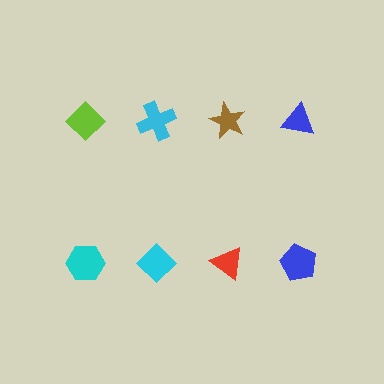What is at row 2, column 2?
A cyan diamond.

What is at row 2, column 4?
A blue pentagon.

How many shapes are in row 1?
4 shapes.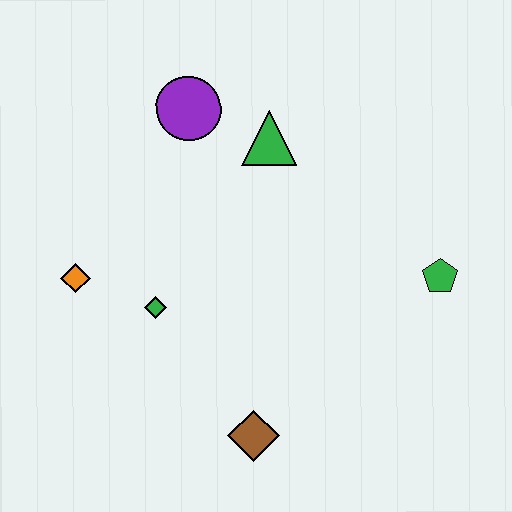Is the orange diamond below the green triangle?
Yes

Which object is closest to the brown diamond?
The green diamond is closest to the brown diamond.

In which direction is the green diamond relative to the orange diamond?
The green diamond is to the right of the orange diamond.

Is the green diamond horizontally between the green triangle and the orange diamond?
Yes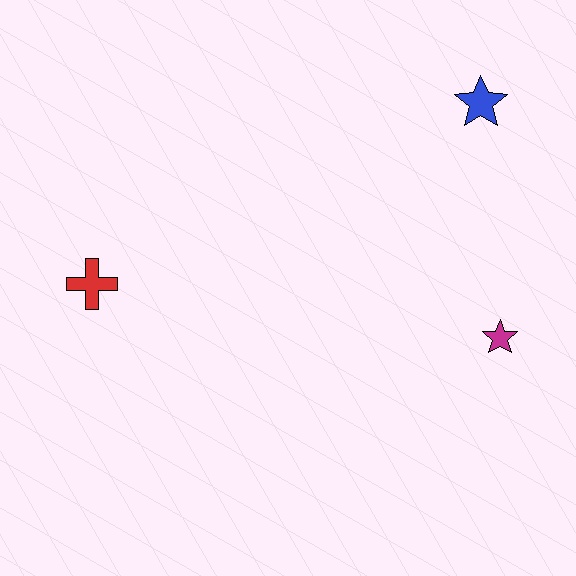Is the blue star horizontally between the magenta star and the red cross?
Yes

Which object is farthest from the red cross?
The blue star is farthest from the red cross.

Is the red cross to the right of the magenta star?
No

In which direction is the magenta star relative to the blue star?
The magenta star is below the blue star.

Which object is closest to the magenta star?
The blue star is closest to the magenta star.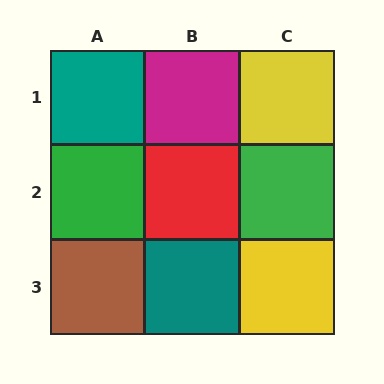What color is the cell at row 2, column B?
Red.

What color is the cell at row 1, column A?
Teal.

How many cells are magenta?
1 cell is magenta.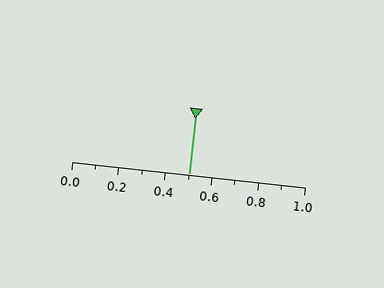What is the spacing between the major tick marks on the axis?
The major ticks are spaced 0.2 apart.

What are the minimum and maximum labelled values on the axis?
The axis runs from 0.0 to 1.0.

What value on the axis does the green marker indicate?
The marker indicates approximately 0.5.